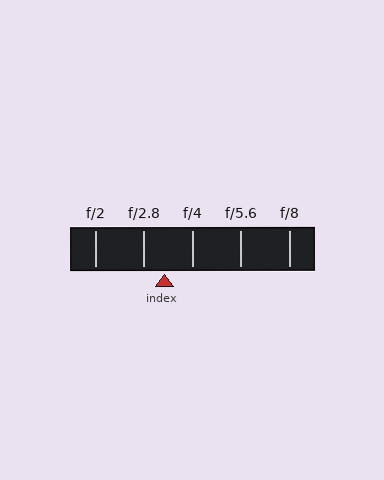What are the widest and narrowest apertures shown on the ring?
The widest aperture shown is f/2 and the narrowest is f/8.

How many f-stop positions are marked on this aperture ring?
There are 5 f-stop positions marked.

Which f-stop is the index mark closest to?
The index mark is closest to f/2.8.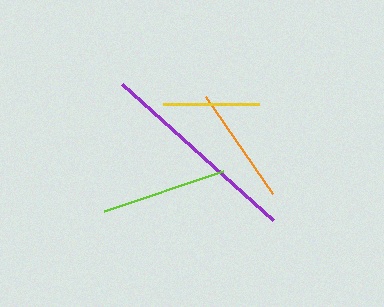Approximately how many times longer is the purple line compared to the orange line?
The purple line is approximately 1.7 times the length of the orange line.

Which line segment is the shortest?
The yellow line is the shortest at approximately 96 pixels.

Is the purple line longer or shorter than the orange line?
The purple line is longer than the orange line.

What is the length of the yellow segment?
The yellow segment is approximately 96 pixels long.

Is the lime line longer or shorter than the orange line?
The lime line is longer than the orange line.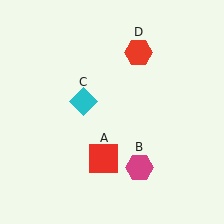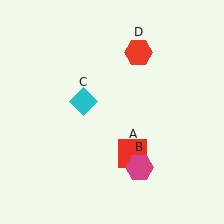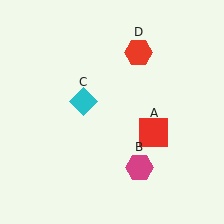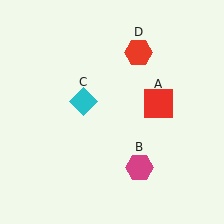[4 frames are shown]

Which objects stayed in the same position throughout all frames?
Magenta hexagon (object B) and cyan diamond (object C) and red hexagon (object D) remained stationary.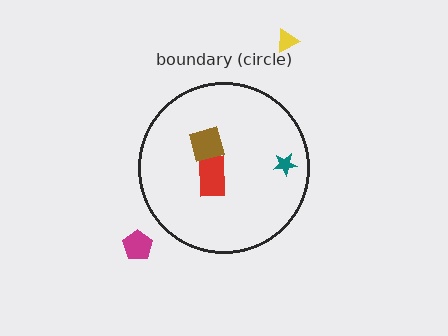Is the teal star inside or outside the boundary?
Inside.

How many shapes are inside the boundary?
3 inside, 2 outside.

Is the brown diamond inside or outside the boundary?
Inside.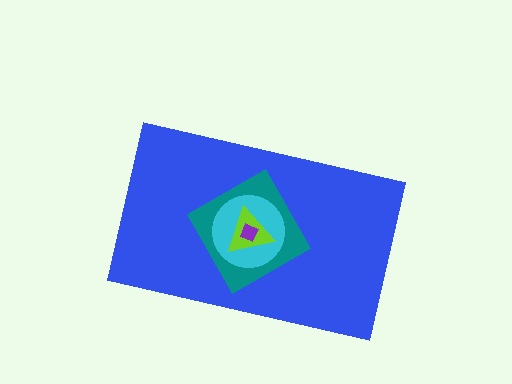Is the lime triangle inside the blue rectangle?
Yes.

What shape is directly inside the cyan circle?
The lime triangle.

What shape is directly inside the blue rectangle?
The teal diamond.